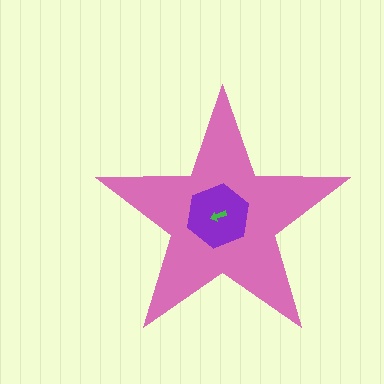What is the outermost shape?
The pink star.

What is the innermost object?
The green arrow.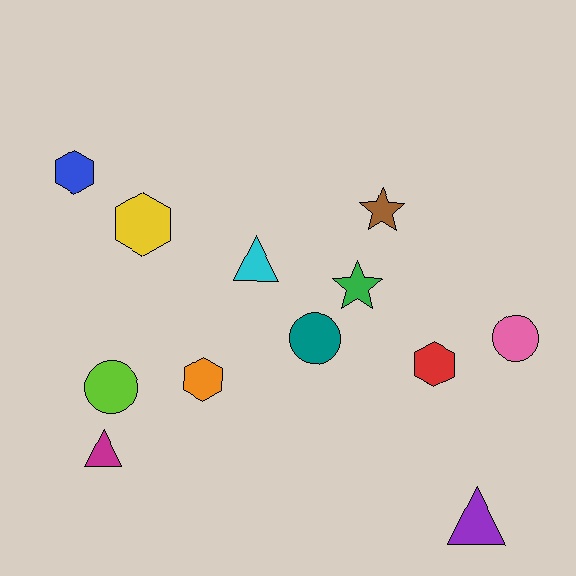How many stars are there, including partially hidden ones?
There are 2 stars.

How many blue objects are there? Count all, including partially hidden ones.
There is 1 blue object.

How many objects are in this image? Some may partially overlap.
There are 12 objects.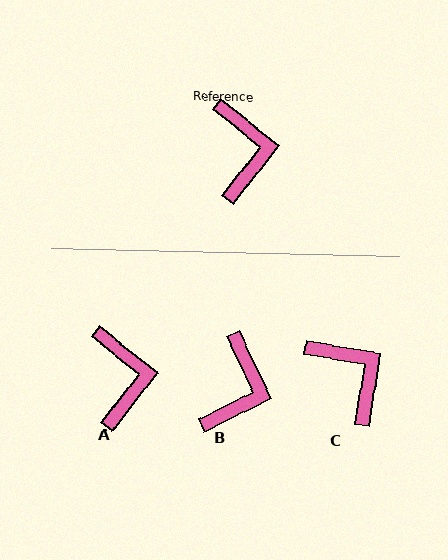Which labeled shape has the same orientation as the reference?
A.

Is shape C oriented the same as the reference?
No, it is off by about 29 degrees.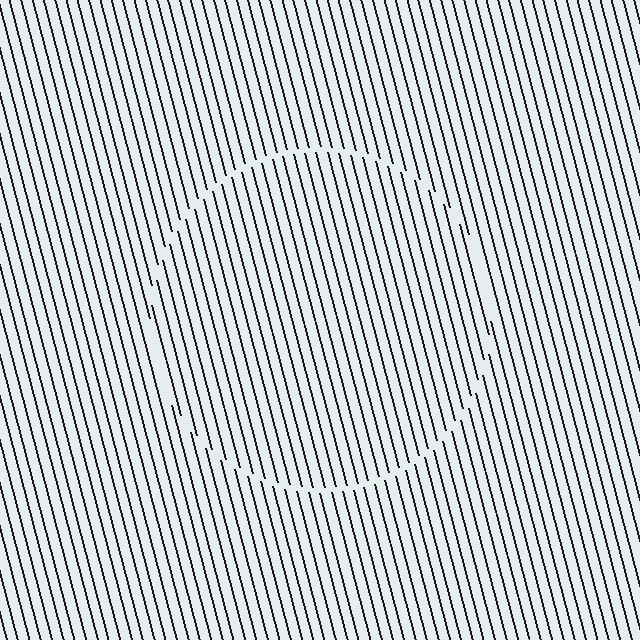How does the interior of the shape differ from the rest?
The interior of the shape contains the same grating, shifted by half a period — the contour is defined by the phase discontinuity where line-ends from the inner and outer gratings abut.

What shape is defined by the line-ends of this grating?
An illusory circle. The interior of the shape contains the same grating, shifted by half a period — the contour is defined by the phase discontinuity where line-ends from the inner and outer gratings abut.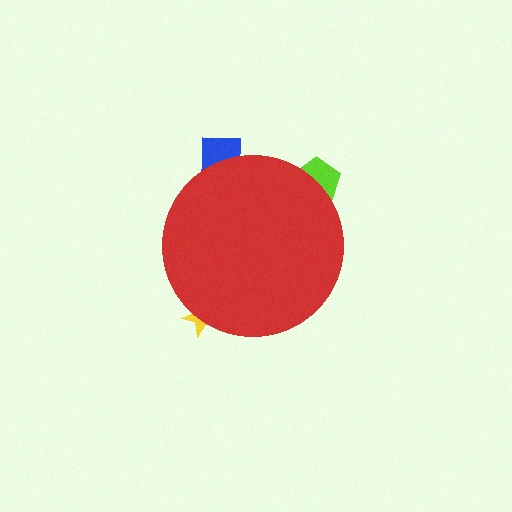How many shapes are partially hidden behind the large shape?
3 shapes are partially hidden.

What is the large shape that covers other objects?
A red circle.